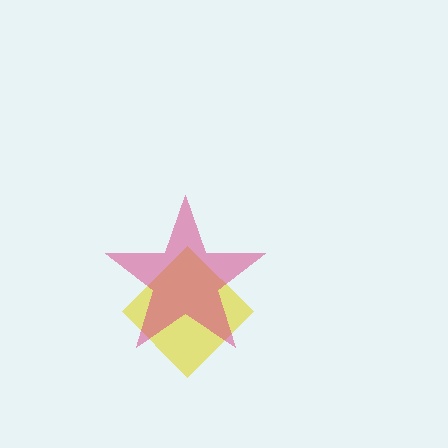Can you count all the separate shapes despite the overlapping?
Yes, there are 2 separate shapes.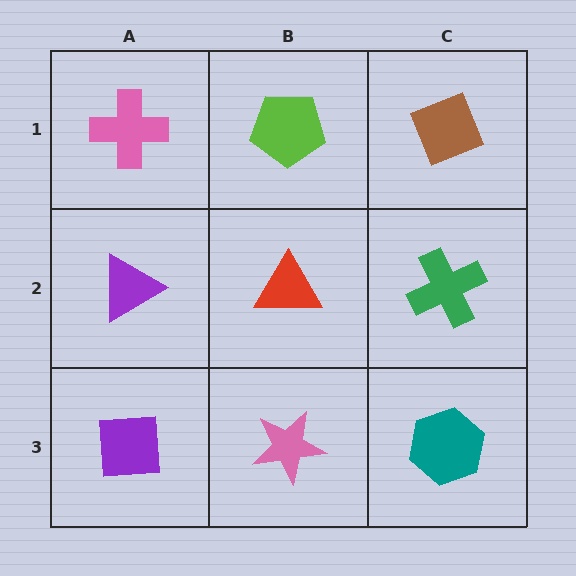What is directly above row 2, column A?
A pink cross.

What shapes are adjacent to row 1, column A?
A purple triangle (row 2, column A), a lime pentagon (row 1, column B).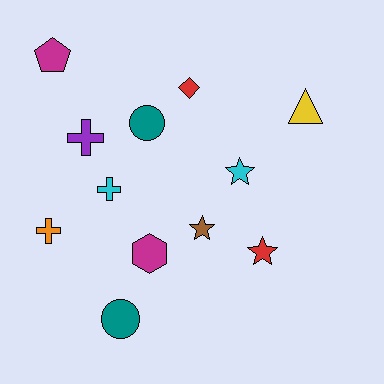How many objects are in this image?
There are 12 objects.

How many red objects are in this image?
There are 2 red objects.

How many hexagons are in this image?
There is 1 hexagon.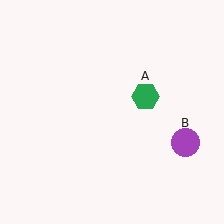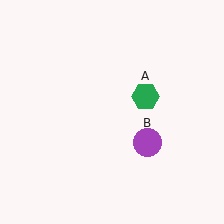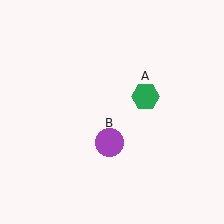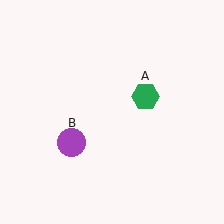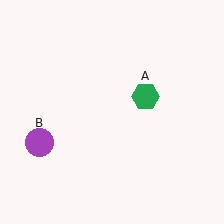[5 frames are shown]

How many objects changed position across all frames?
1 object changed position: purple circle (object B).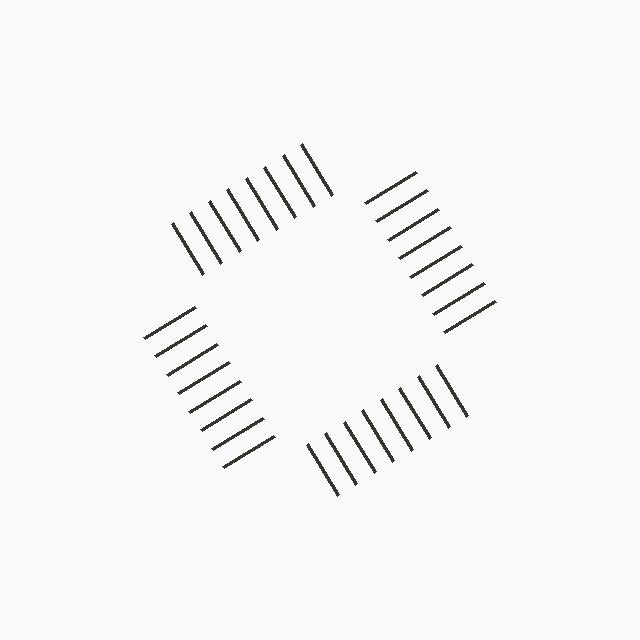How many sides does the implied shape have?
4 sides — the line-ends trace a square.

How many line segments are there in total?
32 — 8 along each of the 4 edges.